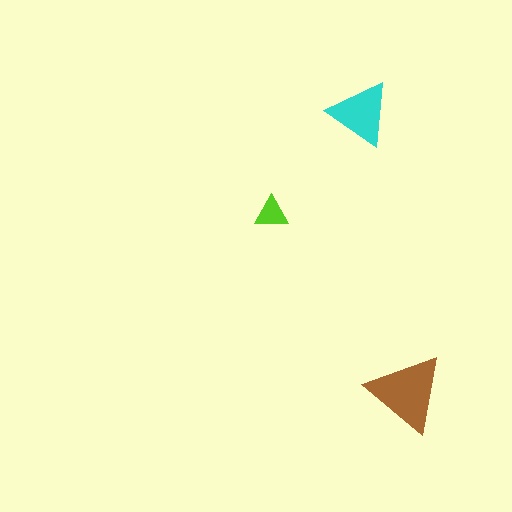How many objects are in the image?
There are 3 objects in the image.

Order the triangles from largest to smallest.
the brown one, the cyan one, the lime one.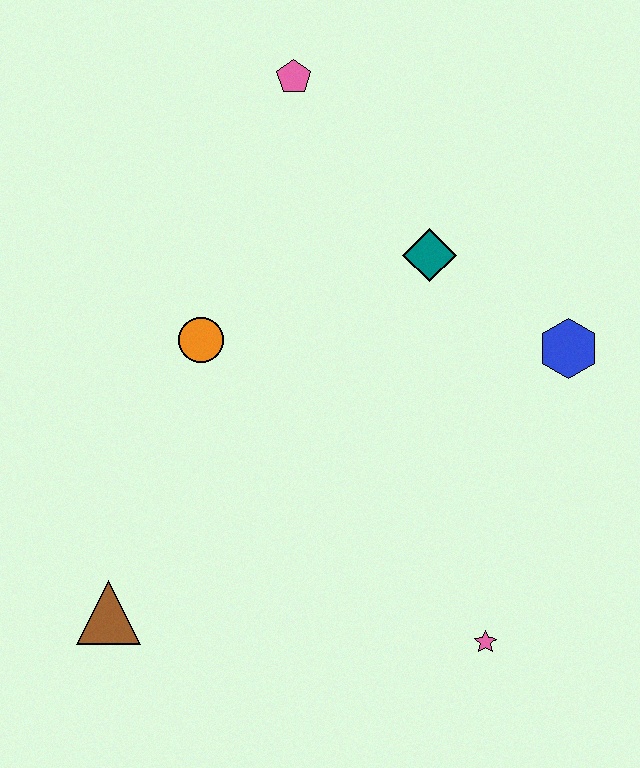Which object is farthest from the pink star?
The pink pentagon is farthest from the pink star.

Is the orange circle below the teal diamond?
Yes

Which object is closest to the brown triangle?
The orange circle is closest to the brown triangle.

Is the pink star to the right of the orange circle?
Yes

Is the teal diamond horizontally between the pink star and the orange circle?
Yes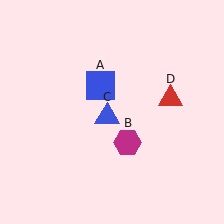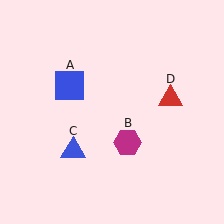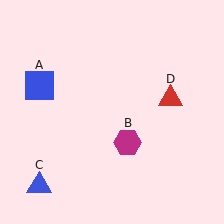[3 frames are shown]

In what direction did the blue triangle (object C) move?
The blue triangle (object C) moved down and to the left.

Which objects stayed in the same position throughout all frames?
Magenta hexagon (object B) and red triangle (object D) remained stationary.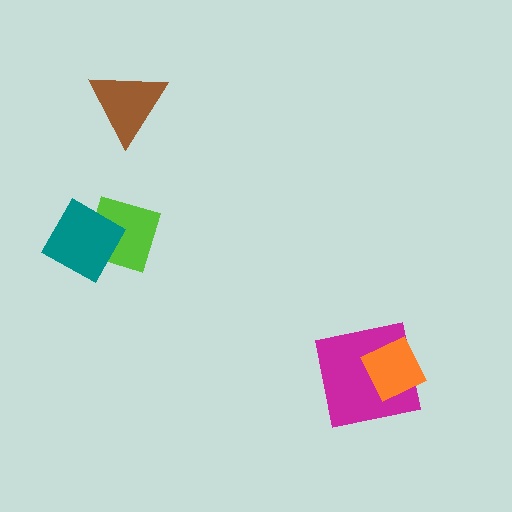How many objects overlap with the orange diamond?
1 object overlaps with the orange diamond.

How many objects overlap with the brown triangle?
0 objects overlap with the brown triangle.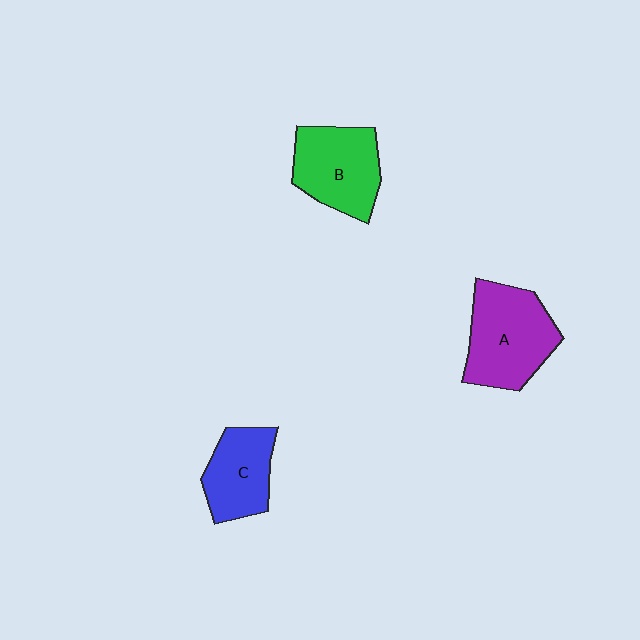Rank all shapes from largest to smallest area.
From largest to smallest: A (purple), B (green), C (blue).